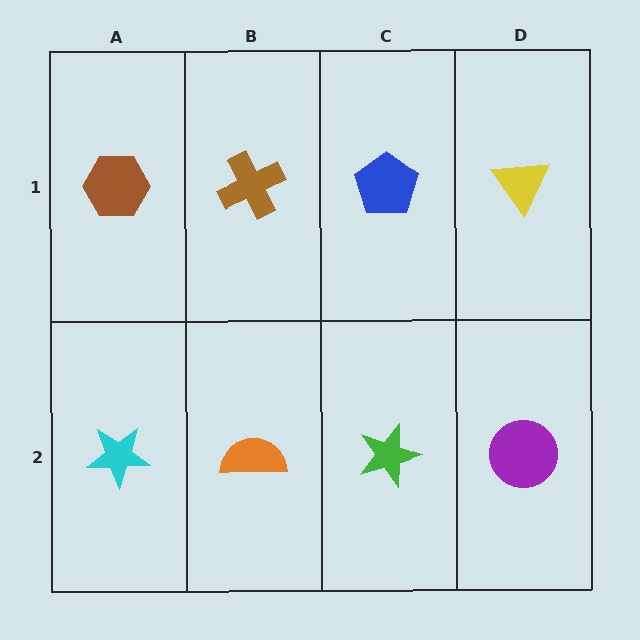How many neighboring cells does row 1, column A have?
2.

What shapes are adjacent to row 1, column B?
An orange semicircle (row 2, column B), a brown hexagon (row 1, column A), a blue pentagon (row 1, column C).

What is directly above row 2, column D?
A yellow triangle.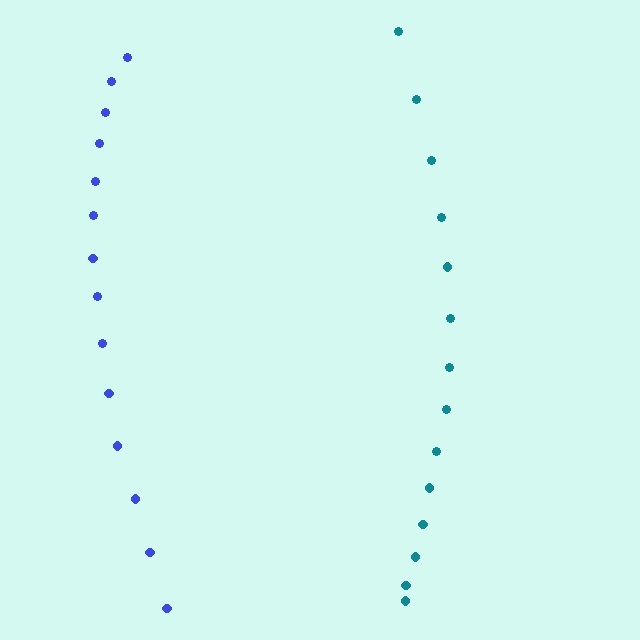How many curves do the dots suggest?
There are 2 distinct paths.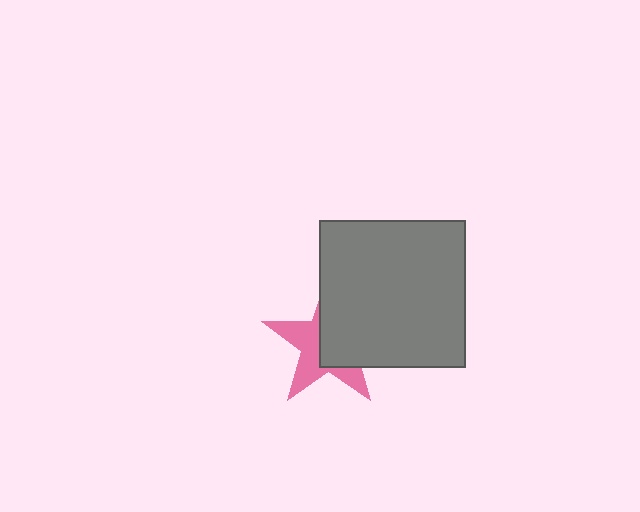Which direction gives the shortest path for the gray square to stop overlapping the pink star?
Moving right gives the shortest separation.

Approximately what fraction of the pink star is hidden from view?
Roughly 52% of the pink star is hidden behind the gray square.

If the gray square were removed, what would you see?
You would see the complete pink star.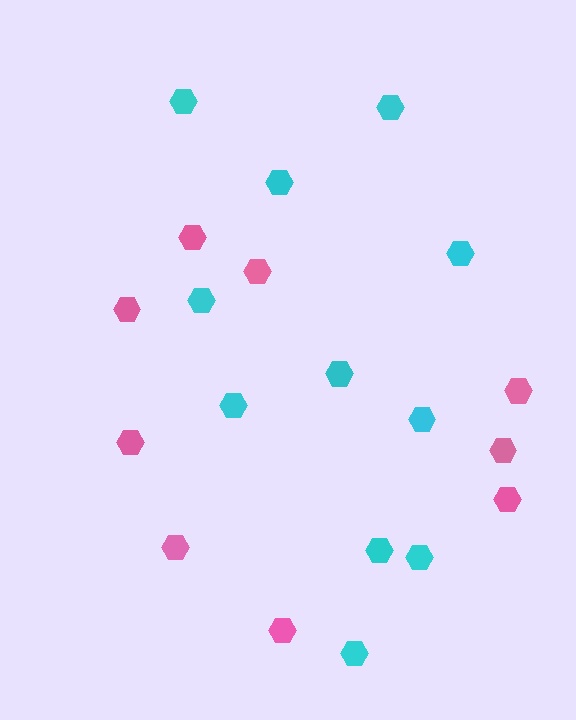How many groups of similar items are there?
There are 2 groups: one group of cyan hexagons (11) and one group of pink hexagons (9).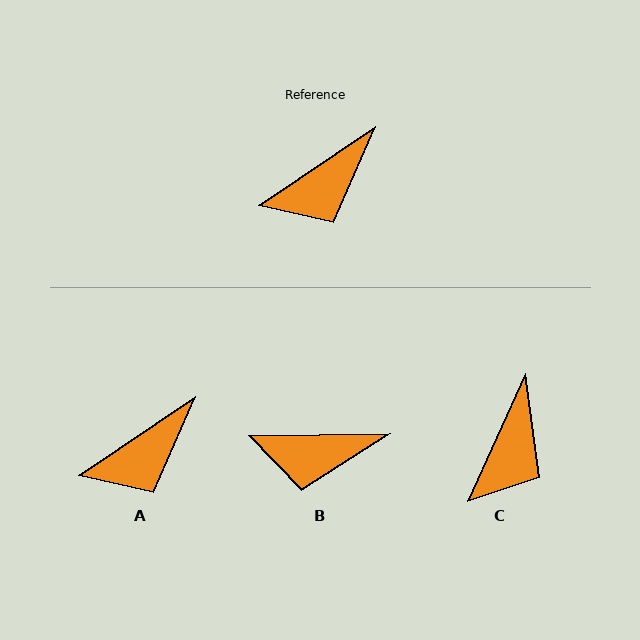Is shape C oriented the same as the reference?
No, it is off by about 32 degrees.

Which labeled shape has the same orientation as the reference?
A.